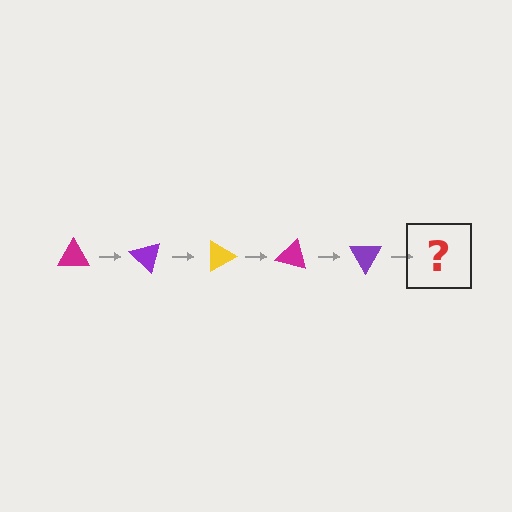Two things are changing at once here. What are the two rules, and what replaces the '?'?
The two rules are that it rotates 45 degrees each step and the color cycles through magenta, purple, and yellow. The '?' should be a yellow triangle, rotated 225 degrees from the start.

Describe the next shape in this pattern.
It should be a yellow triangle, rotated 225 degrees from the start.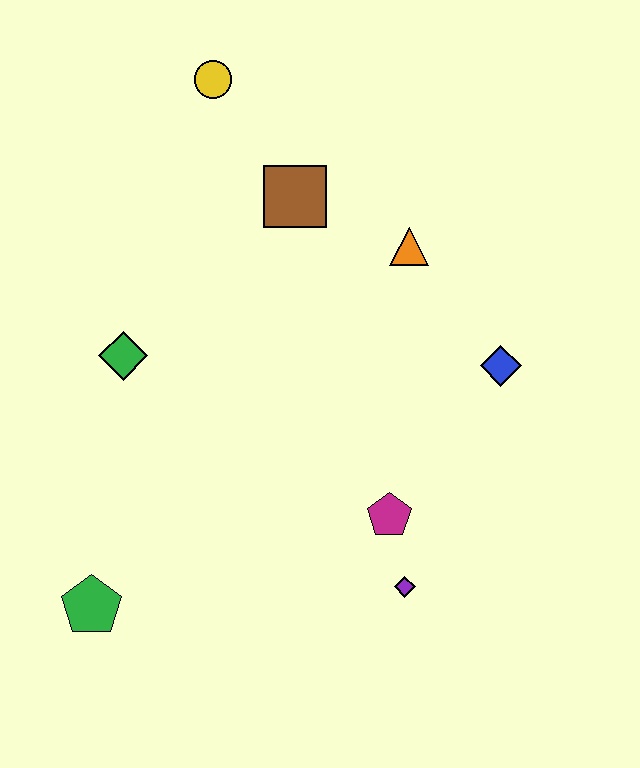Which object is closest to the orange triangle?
The brown square is closest to the orange triangle.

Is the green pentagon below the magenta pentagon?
Yes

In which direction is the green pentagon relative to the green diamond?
The green pentagon is below the green diamond.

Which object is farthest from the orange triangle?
The green pentagon is farthest from the orange triangle.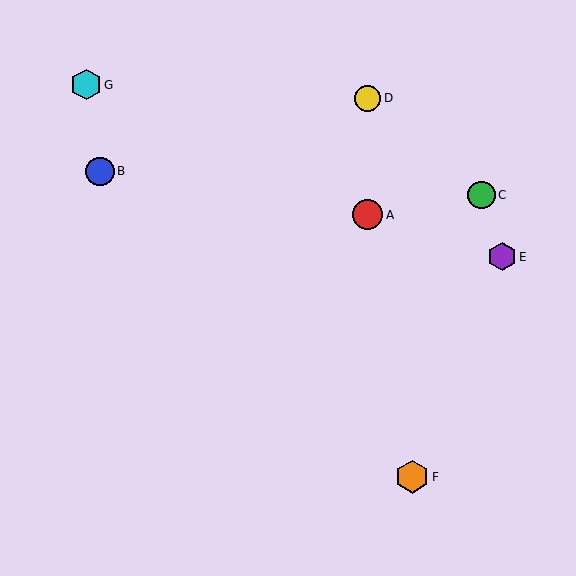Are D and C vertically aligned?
No, D is at x≈368 and C is at x≈481.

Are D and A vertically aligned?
Yes, both are at x≈368.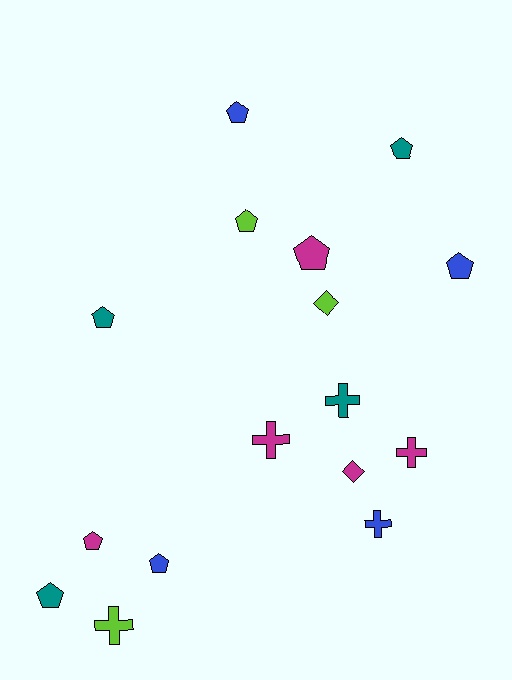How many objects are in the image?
There are 16 objects.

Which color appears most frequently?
Magenta, with 5 objects.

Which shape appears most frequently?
Pentagon, with 9 objects.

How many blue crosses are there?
There is 1 blue cross.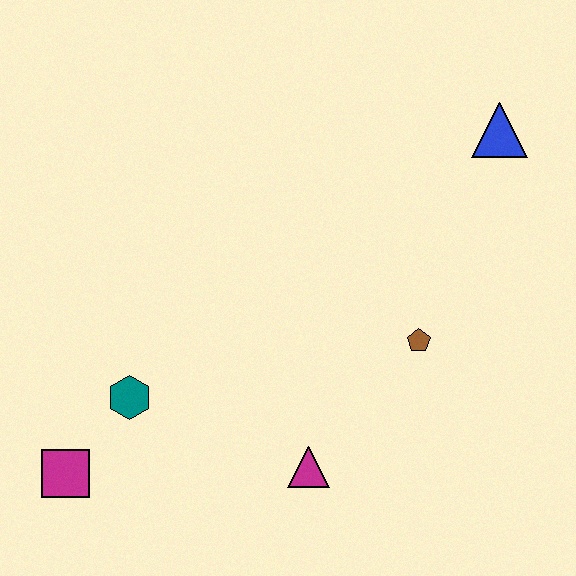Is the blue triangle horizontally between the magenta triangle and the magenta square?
No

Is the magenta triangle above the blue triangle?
No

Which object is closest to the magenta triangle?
The brown pentagon is closest to the magenta triangle.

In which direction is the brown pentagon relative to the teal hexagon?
The brown pentagon is to the right of the teal hexagon.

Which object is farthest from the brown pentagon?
The magenta square is farthest from the brown pentagon.